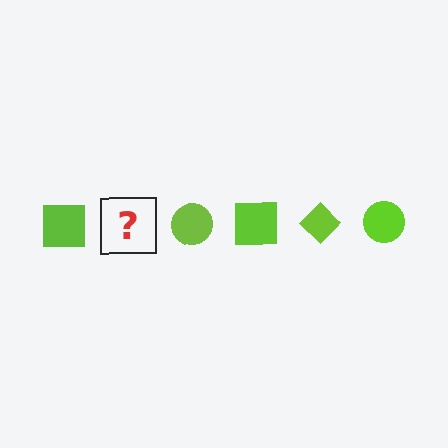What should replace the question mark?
The question mark should be replaced with a lime diamond.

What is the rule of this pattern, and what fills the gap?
The rule is that the pattern cycles through square, diamond, circle shapes in lime. The gap should be filled with a lime diamond.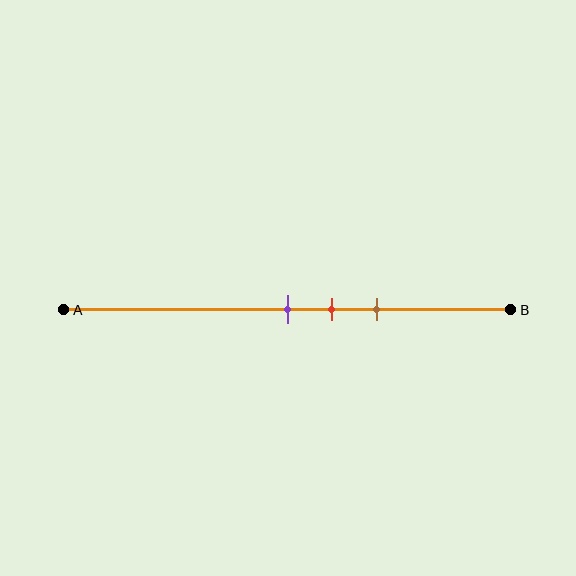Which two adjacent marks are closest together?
The purple and red marks are the closest adjacent pair.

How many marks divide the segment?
There are 3 marks dividing the segment.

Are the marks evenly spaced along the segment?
Yes, the marks are approximately evenly spaced.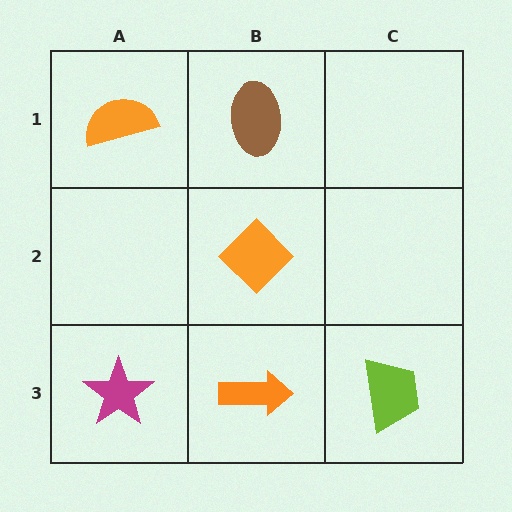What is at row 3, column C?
A lime trapezoid.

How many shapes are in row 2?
1 shape.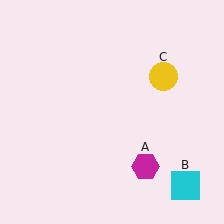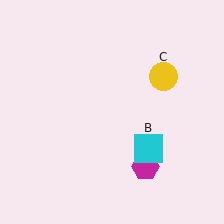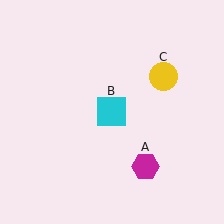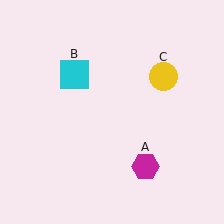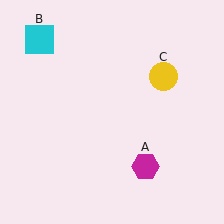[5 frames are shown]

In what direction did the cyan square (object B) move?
The cyan square (object B) moved up and to the left.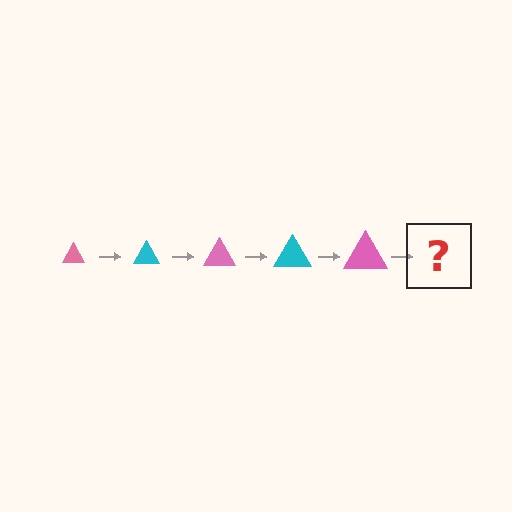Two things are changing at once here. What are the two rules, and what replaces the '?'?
The two rules are that the triangle grows larger each step and the color cycles through pink and cyan. The '?' should be a cyan triangle, larger than the previous one.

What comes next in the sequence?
The next element should be a cyan triangle, larger than the previous one.